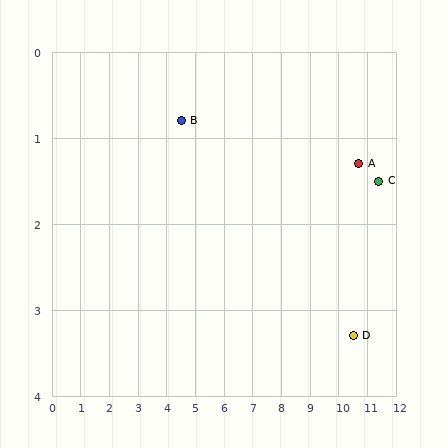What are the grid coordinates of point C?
Point C is at approximately (11.4, 1.5).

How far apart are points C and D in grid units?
Points C and D are about 2.0 grid units apart.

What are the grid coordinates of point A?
Point A is at approximately (10.7, 1.3).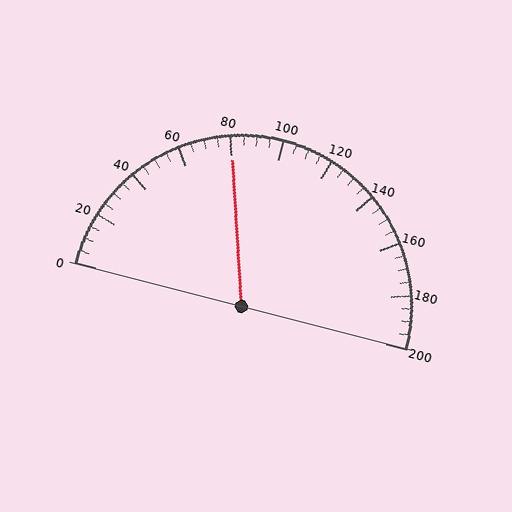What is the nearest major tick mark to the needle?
The nearest major tick mark is 80.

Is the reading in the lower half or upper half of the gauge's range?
The reading is in the lower half of the range (0 to 200).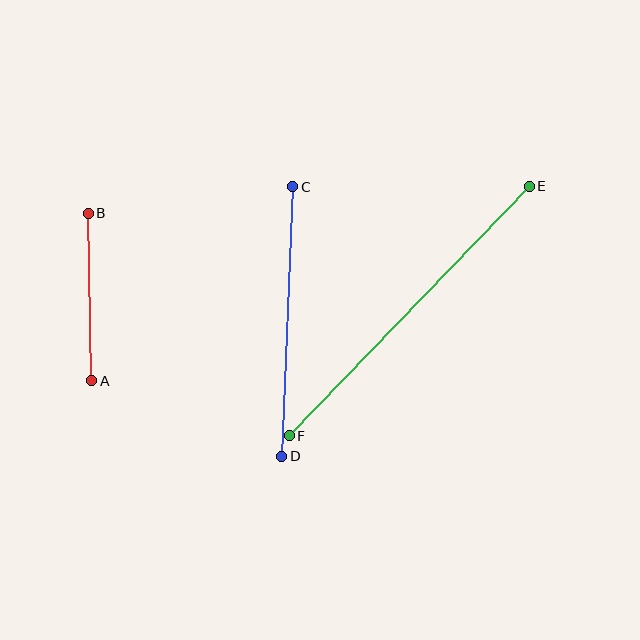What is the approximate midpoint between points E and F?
The midpoint is at approximately (409, 311) pixels.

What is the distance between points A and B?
The distance is approximately 167 pixels.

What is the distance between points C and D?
The distance is approximately 270 pixels.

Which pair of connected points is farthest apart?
Points E and F are farthest apart.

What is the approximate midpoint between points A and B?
The midpoint is at approximately (90, 297) pixels.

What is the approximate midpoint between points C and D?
The midpoint is at approximately (287, 322) pixels.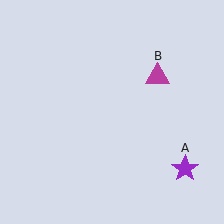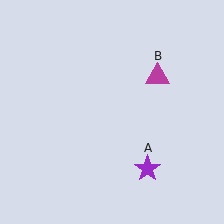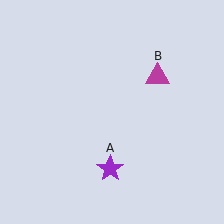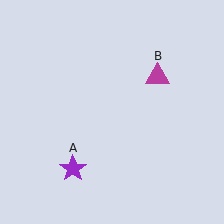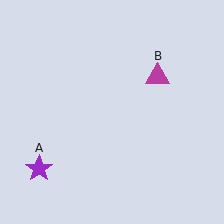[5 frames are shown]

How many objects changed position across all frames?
1 object changed position: purple star (object A).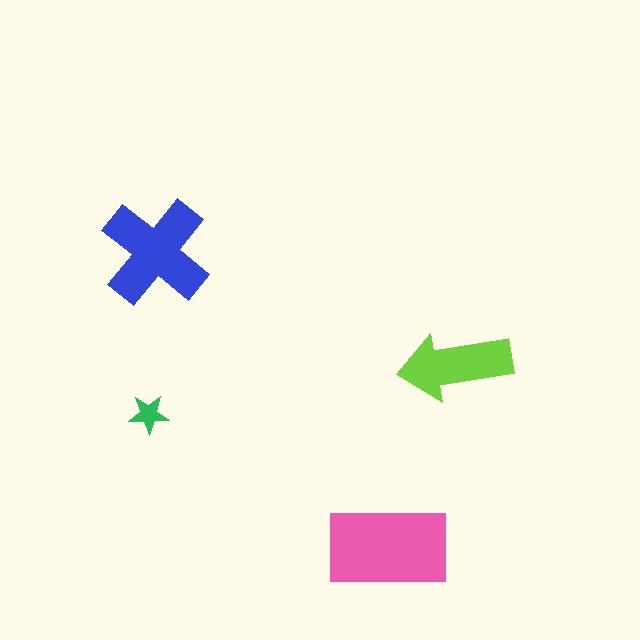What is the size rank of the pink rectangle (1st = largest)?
1st.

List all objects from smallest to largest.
The green star, the lime arrow, the blue cross, the pink rectangle.